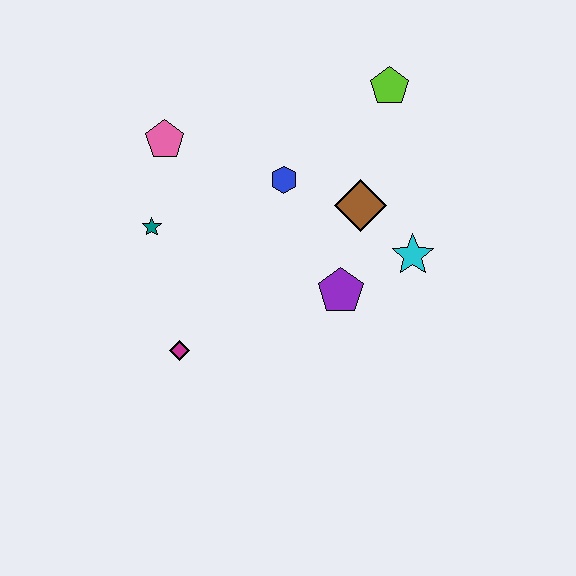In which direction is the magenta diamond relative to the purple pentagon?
The magenta diamond is to the left of the purple pentagon.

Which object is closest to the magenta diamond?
The teal star is closest to the magenta diamond.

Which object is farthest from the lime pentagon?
The magenta diamond is farthest from the lime pentagon.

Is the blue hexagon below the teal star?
No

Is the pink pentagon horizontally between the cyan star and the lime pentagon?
No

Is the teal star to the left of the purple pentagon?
Yes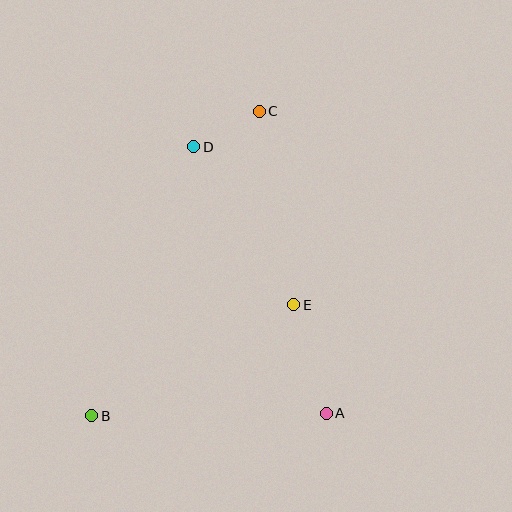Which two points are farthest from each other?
Points B and C are farthest from each other.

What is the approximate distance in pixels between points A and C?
The distance between A and C is approximately 309 pixels.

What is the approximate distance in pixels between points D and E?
The distance between D and E is approximately 187 pixels.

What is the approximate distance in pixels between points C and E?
The distance between C and E is approximately 197 pixels.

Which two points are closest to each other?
Points C and D are closest to each other.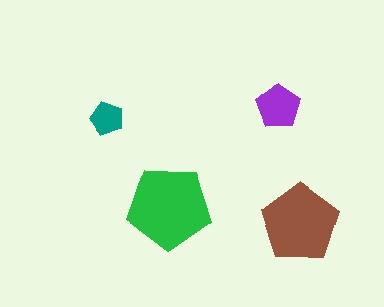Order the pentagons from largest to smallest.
the green one, the brown one, the purple one, the teal one.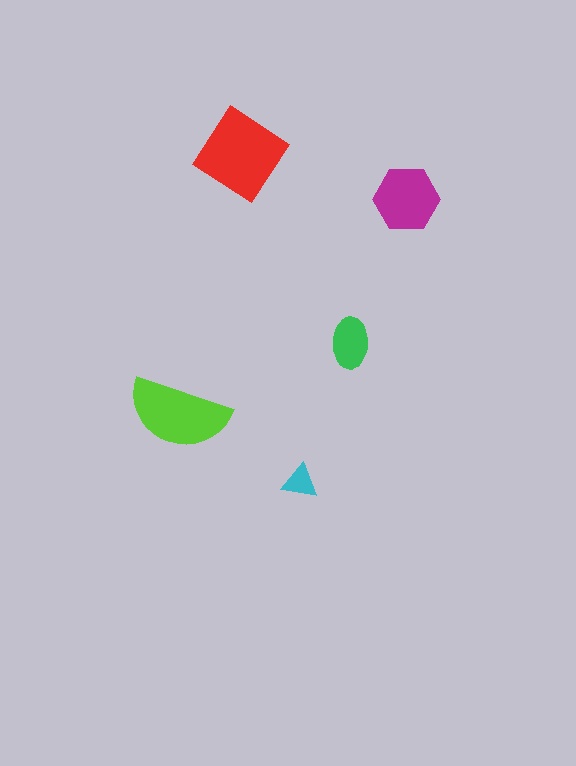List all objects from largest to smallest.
The red diamond, the lime semicircle, the magenta hexagon, the green ellipse, the cyan triangle.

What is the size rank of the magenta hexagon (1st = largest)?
3rd.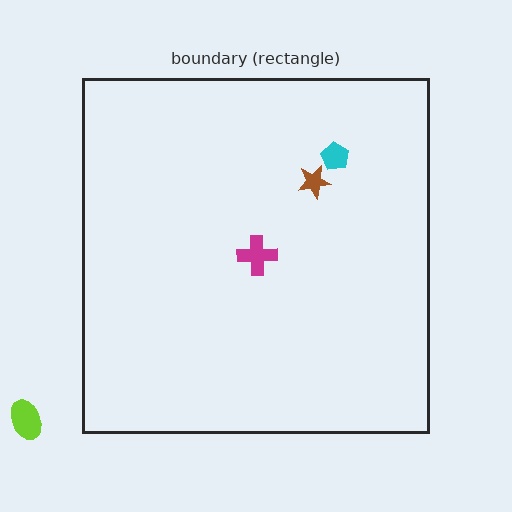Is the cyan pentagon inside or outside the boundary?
Inside.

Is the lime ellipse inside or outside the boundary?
Outside.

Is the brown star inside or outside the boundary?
Inside.